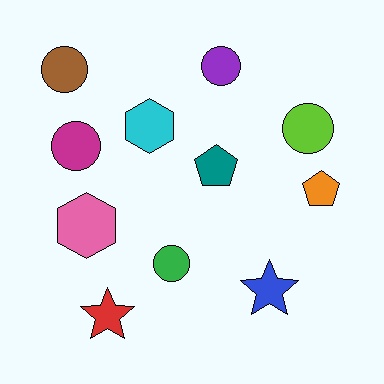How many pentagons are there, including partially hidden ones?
There are 2 pentagons.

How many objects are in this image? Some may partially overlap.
There are 11 objects.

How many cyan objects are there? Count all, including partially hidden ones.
There is 1 cyan object.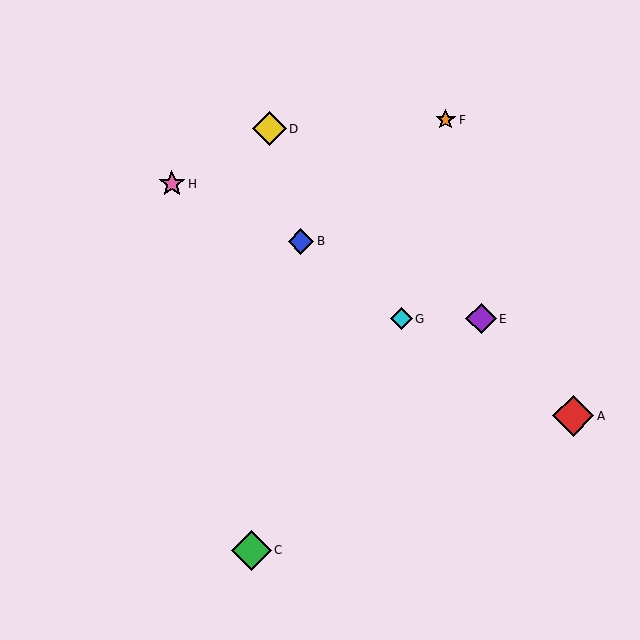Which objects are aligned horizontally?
Objects E, G are aligned horizontally.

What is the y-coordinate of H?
Object H is at y≈184.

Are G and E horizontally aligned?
Yes, both are at y≈319.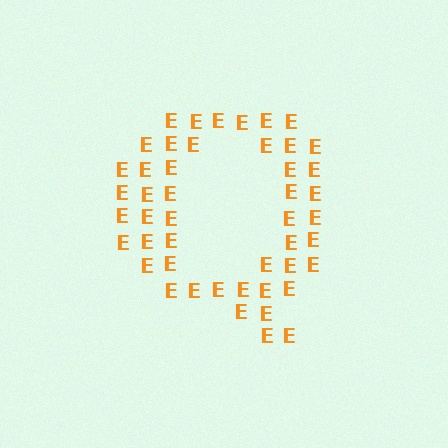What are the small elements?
The small elements are letter E's.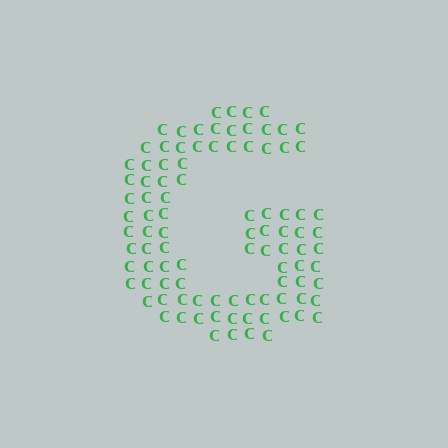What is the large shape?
The large shape is the letter G.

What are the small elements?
The small elements are letter C's.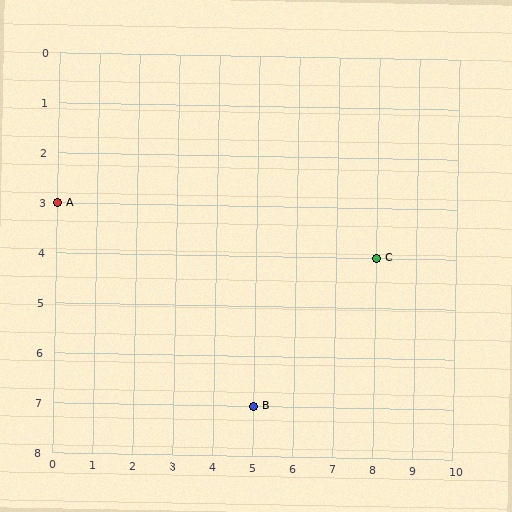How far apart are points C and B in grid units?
Points C and B are 3 columns and 3 rows apart (about 4.2 grid units diagonally).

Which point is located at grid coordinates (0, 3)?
Point A is at (0, 3).